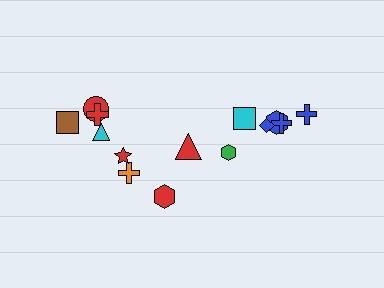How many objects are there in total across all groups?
There are 14 objects.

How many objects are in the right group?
There are 6 objects.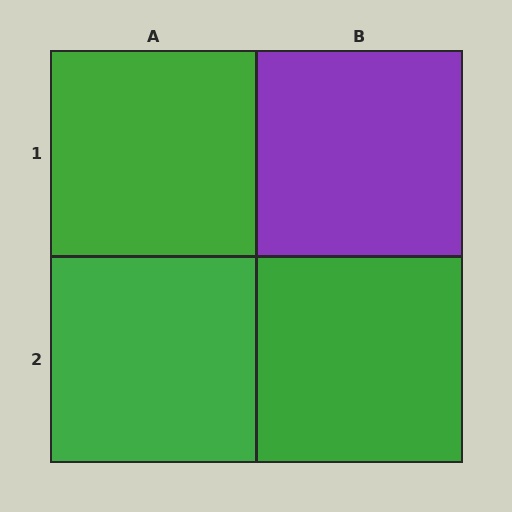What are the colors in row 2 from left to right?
Green, green.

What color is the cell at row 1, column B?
Purple.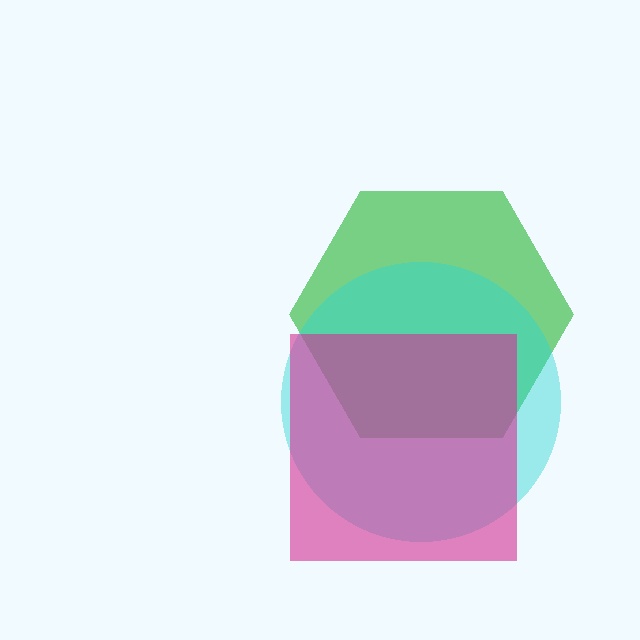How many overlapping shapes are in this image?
There are 3 overlapping shapes in the image.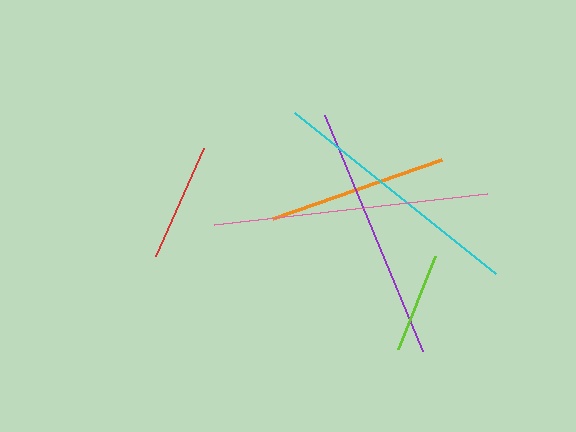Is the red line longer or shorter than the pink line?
The pink line is longer than the red line.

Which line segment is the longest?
The pink line is the longest at approximately 275 pixels.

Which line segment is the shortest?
The lime line is the shortest at approximately 100 pixels.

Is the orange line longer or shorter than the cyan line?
The cyan line is longer than the orange line.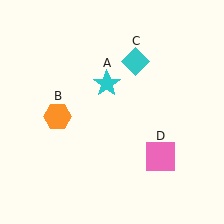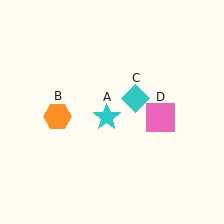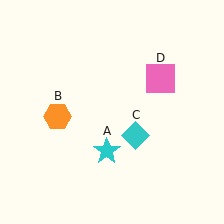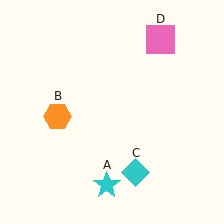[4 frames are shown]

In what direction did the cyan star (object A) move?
The cyan star (object A) moved down.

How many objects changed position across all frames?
3 objects changed position: cyan star (object A), cyan diamond (object C), pink square (object D).